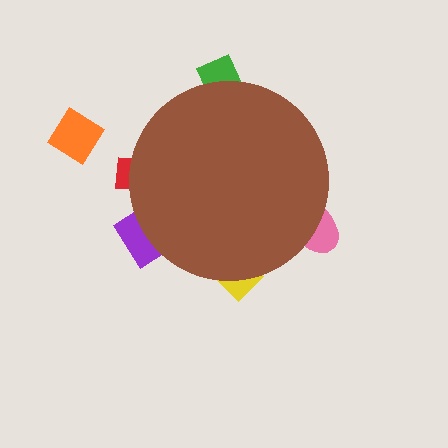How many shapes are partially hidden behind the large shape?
5 shapes are partially hidden.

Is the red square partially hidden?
Yes, the red square is partially hidden behind the brown circle.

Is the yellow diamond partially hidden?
Yes, the yellow diamond is partially hidden behind the brown circle.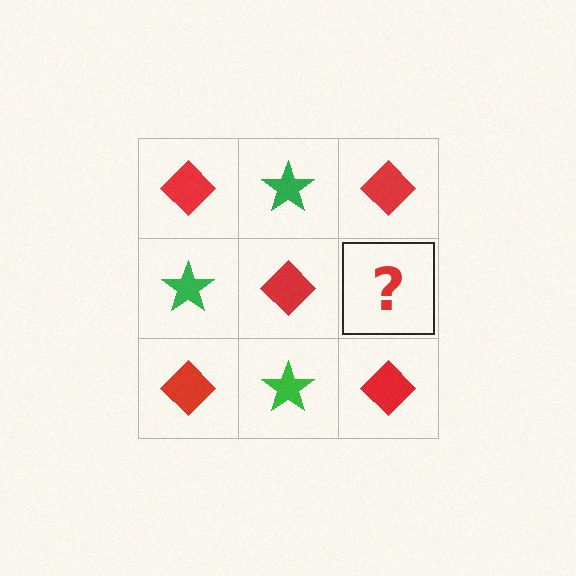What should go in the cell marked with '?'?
The missing cell should contain a green star.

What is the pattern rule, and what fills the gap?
The rule is that it alternates red diamond and green star in a checkerboard pattern. The gap should be filled with a green star.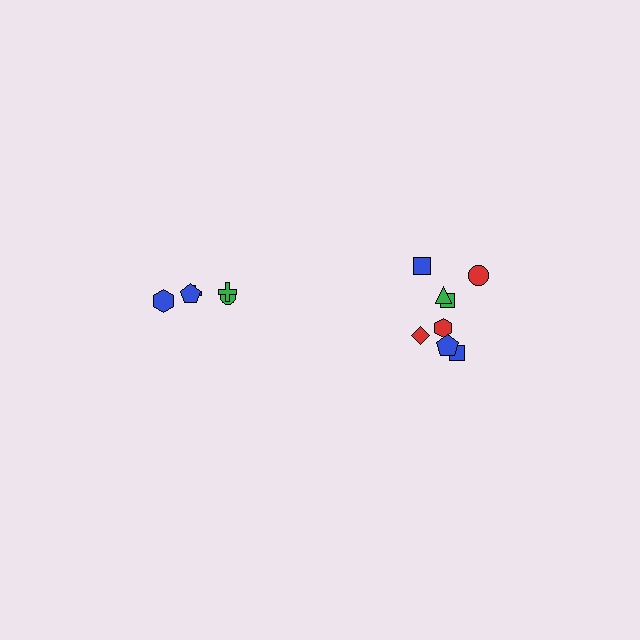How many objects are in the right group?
There are 8 objects.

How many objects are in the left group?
There are 5 objects.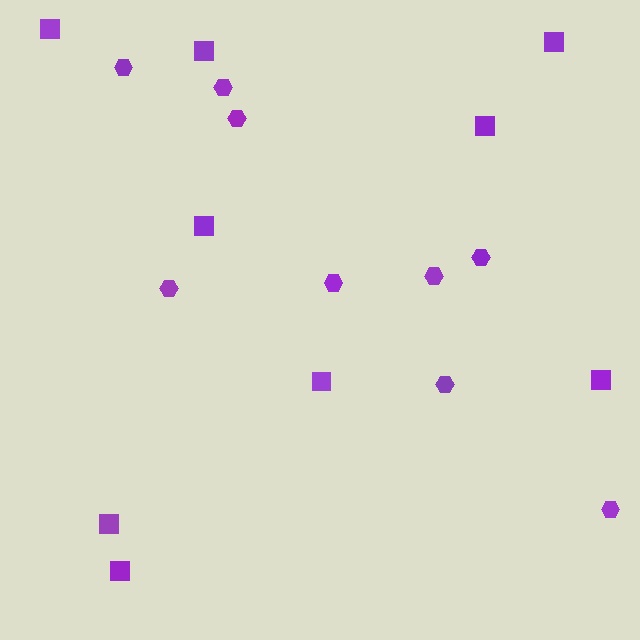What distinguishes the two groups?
There are 2 groups: one group of hexagons (9) and one group of squares (9).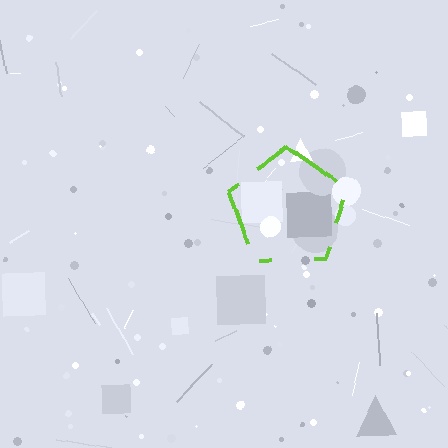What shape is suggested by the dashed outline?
The dashed outline suggests a pentagon.